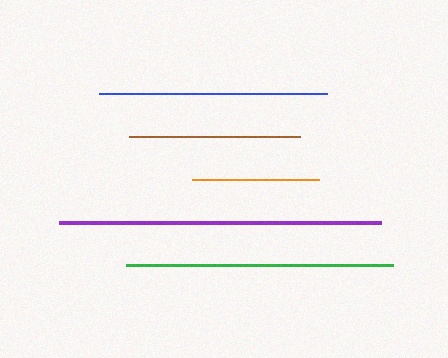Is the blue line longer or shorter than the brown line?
The blue line is longer than the brown line.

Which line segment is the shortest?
The orange line is the shortest at approximately 127 pixels.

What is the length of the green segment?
The green segment is approximately 267 pixels long.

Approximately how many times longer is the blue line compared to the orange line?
The blue line is approximately 1.8 times the length of the orange line.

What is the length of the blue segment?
The blue segment is approximately 228 pixels long.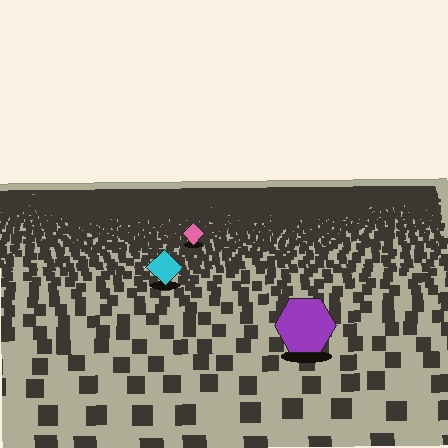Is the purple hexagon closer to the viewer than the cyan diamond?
Yes. The purple hexagon is closer — you can tell from the texture gradient: the ground texture is coarser near it.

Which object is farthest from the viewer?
The pink diamond is farthest from the viewer. It appears smaller and the ground texture around it is denser.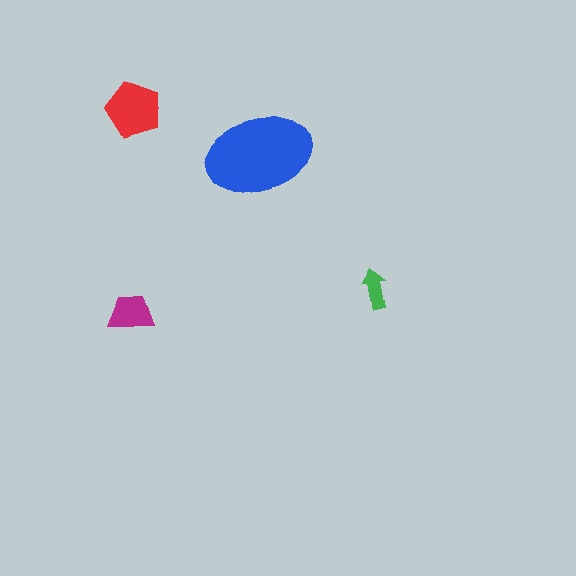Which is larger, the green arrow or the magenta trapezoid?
The magenta trapezoid.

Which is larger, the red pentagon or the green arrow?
The red pentagon.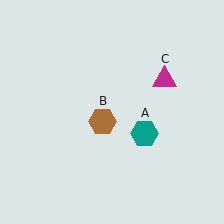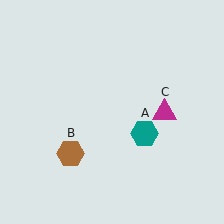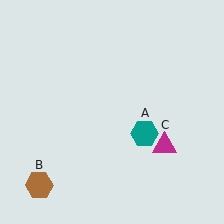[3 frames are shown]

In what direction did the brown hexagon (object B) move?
The brown hexagon (object B) moved down and to the left.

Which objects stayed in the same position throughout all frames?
Teal hexagon (object A) remained stationary.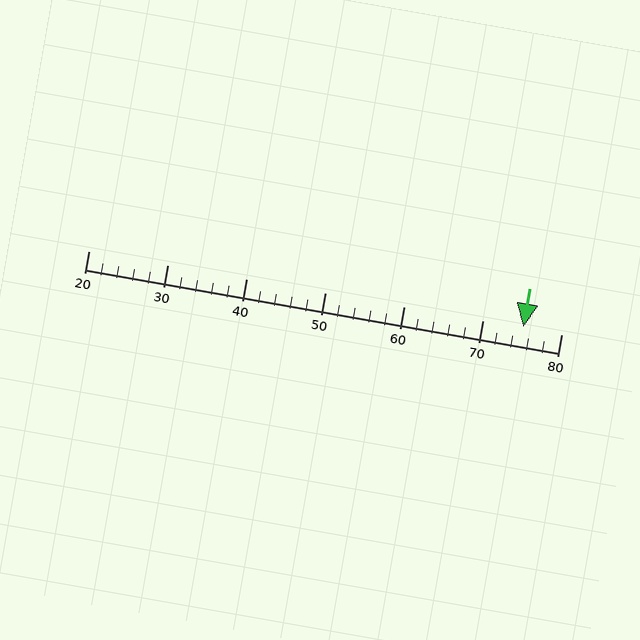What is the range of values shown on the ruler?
The ruler shows values from 20 to 80.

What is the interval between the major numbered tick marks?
The major tick marks are spaced 10 units apart.